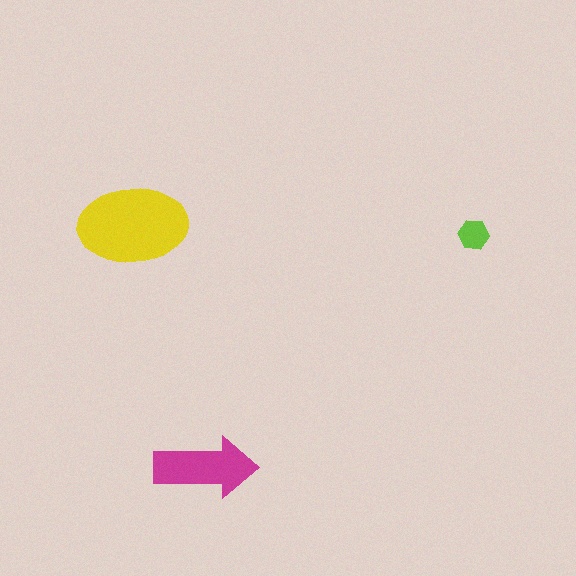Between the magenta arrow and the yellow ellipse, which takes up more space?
The yellow ellipse.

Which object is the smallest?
The lime hexagon.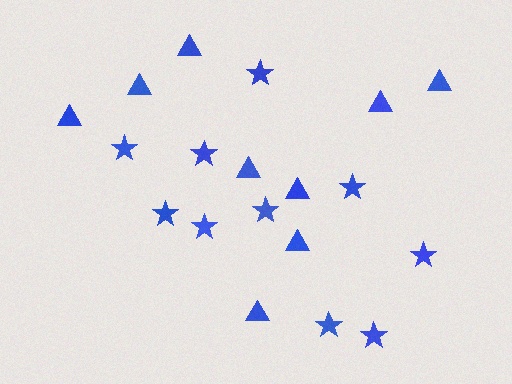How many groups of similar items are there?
There are 2 groups: one group of triangles (9) and one group of stars (10).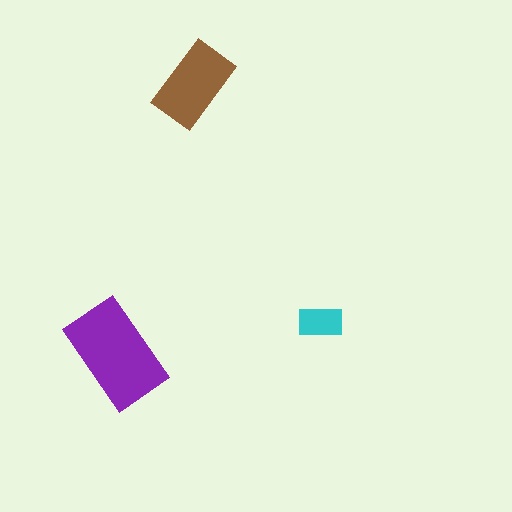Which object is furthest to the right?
The cyan rectangle is rightmost.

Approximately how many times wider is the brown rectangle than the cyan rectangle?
About 2 times wider.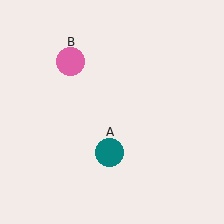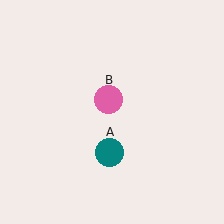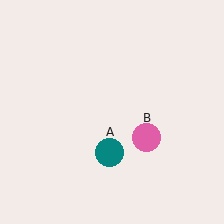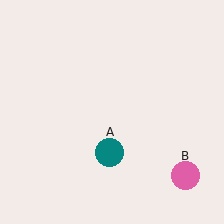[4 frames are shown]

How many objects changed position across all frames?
1 object changed position: pink circle (object B).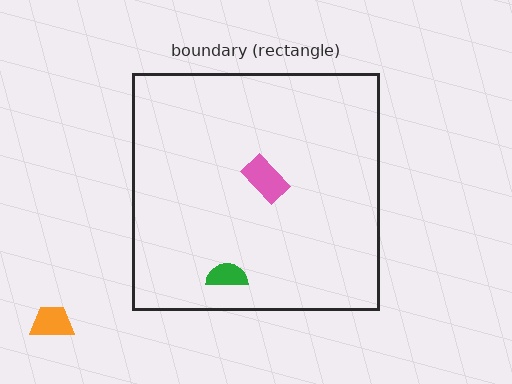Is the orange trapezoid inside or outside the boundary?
Outside.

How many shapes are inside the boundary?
2 inside, 1 outside.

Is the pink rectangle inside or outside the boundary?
Inside.